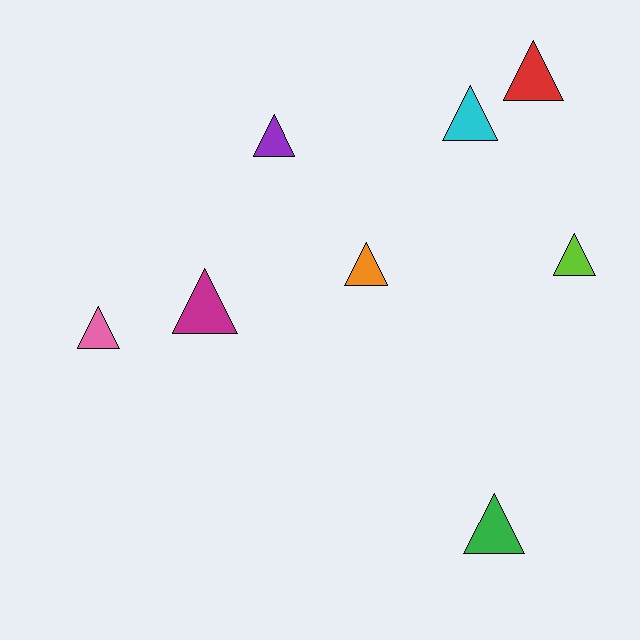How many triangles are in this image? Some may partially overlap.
There are 8 triangles.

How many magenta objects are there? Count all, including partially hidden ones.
There is 1 magenta object.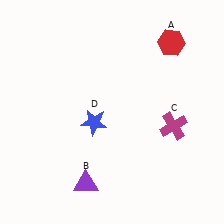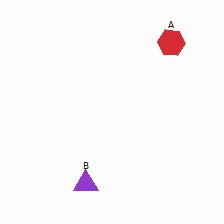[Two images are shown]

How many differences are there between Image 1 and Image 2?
There are 2 differences between the two images.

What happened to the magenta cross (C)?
The magenta cross (C) was removed in Image 2. It was in the bottom-right area of Image 1.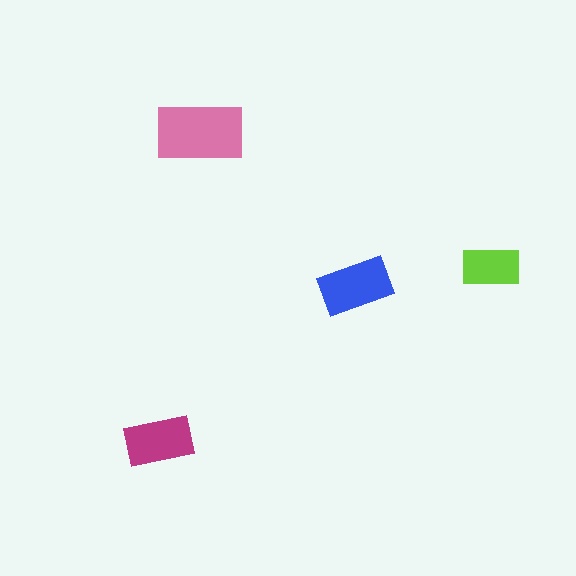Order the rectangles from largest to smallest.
the pink one, the blue one, the magenta one, the lime one.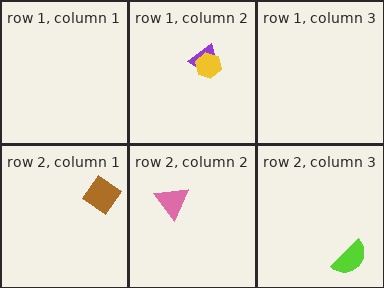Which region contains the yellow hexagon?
The row 1, column 2 region.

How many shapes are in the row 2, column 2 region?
1.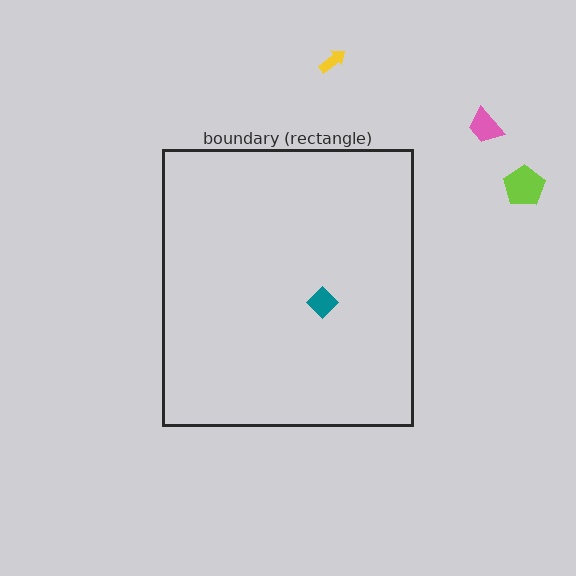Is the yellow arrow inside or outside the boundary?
Outside.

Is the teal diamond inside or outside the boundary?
Inside.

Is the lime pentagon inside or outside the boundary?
Outside.